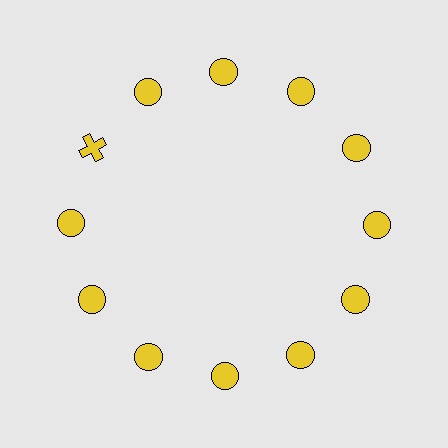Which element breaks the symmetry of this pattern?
The yellow cross at roughly the 10 o'clock position breaks the symmetry. All other shapes are yellow circles.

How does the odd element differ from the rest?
It has a different shape: cross instead of circle.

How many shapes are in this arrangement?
There are 12 shapes arranged in a ring pattern.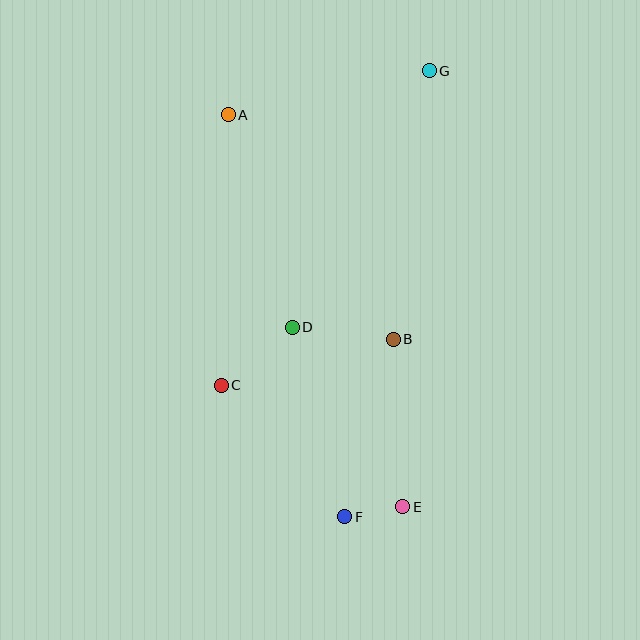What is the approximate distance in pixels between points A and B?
The distance between A and B is approximately 279 pixels.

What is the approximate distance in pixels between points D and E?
The distance between D and E is approximately 211 pixels.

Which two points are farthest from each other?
Points F and G are farthest from each other.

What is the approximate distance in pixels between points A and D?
The distance between A and D is approximately 222 pixels.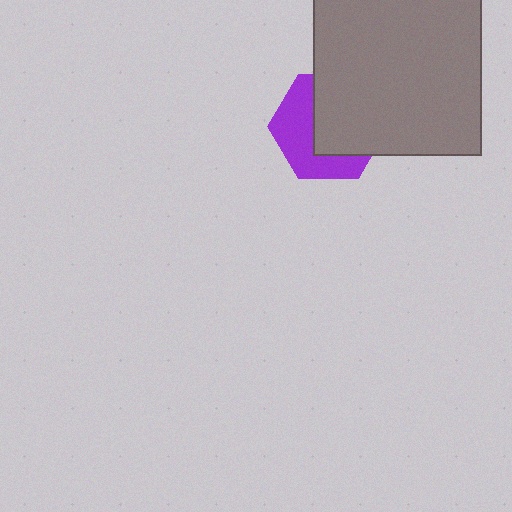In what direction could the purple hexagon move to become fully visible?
The purple hexagon could move toward the lower-left. That would shift it out from behind the gray square entirely.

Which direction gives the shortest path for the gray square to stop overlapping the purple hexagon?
Moving toward the upper-right gives the shortest separation.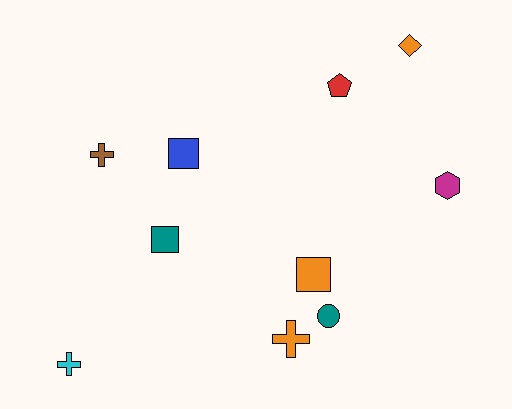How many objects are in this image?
There are 10 objects.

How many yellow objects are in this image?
There are no yellow objects.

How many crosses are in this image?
There are 3 crosses.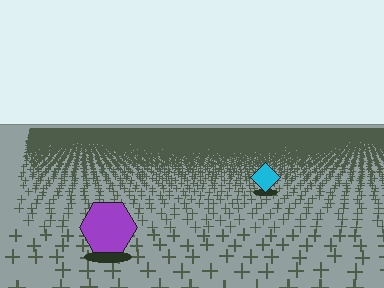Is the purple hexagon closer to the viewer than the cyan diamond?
Yes. The purple hexagon is closer — you can tell from the texture gradient: the ground texture is coarser near it.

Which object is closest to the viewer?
The purple hexagon is closest. The texture marks near it are larger and more spread out.